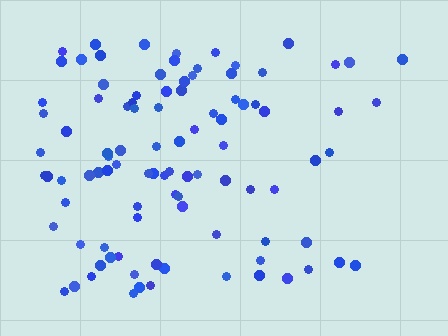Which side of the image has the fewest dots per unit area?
The right.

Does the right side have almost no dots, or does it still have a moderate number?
Still a moderate number, just noticeably fewer than the left.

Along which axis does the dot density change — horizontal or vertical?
Horizontal.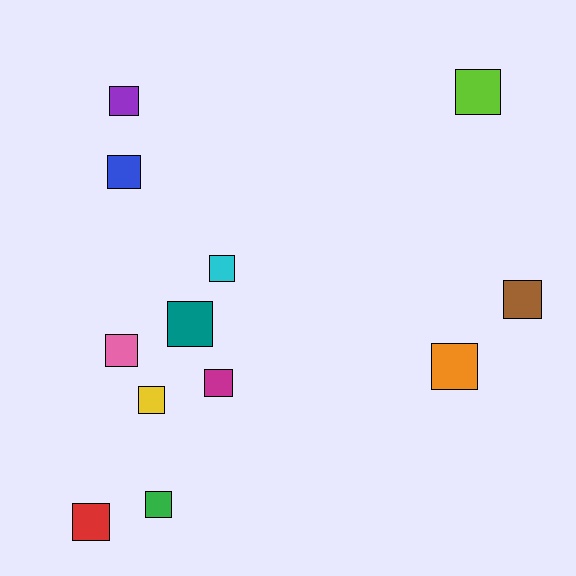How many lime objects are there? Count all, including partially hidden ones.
There is 1 lime object.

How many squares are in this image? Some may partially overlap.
There are 12 squares.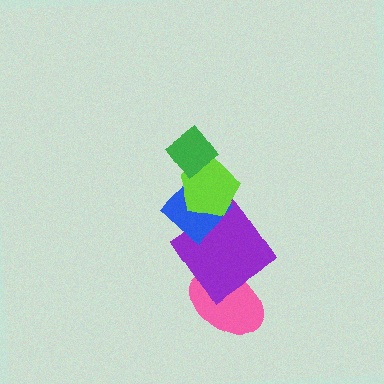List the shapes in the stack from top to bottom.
From top to bottom: the green diamond, the lime pentagon, the blue diamond, the purple diamond, the pink ellipse.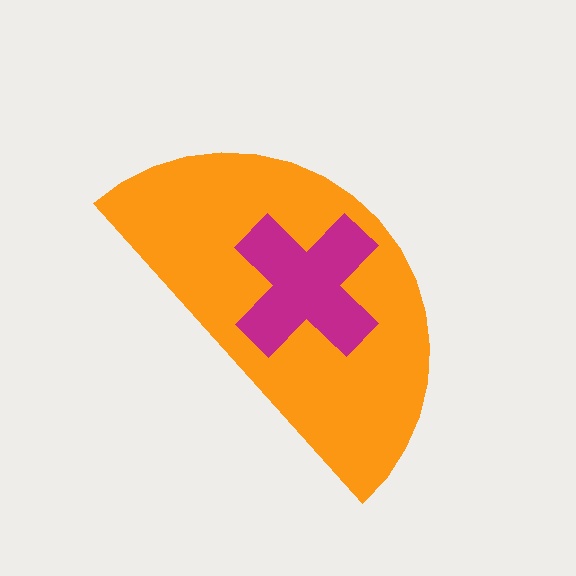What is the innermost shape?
The magenta cross.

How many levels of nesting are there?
2.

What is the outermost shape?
The orange semicircle.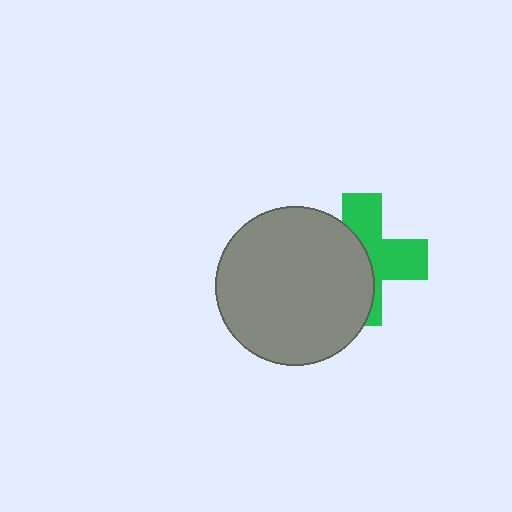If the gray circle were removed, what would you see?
You would see the complete green cross.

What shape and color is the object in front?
The object in front is a gray circle.